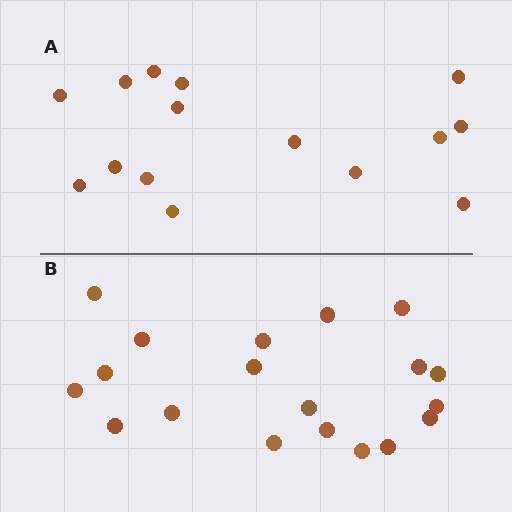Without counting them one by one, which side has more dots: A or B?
Region B (the bottom region) has more dots.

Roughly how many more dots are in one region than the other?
Region B has about 4 more dots than region A.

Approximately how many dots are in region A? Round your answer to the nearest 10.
About 20 dots. (The exact count is 15, which rounds to 20.)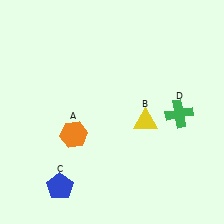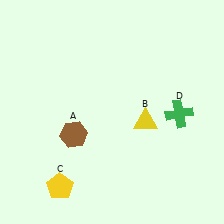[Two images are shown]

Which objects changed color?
A changed from orange to brown. C changed from blue to yellow.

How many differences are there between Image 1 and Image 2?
There are 2 differences between the two images.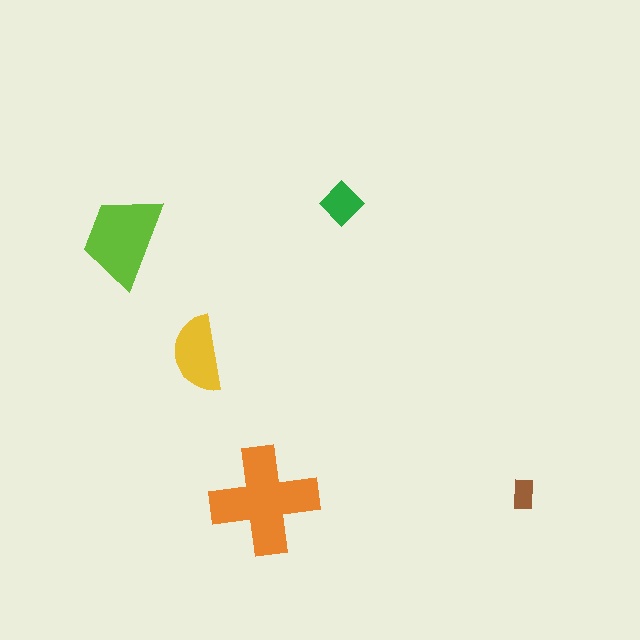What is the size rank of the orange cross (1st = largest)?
1st.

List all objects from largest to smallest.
The orange cross, the lime trapezoid, the yellow semicircle, the green diamond, the brown rectangle.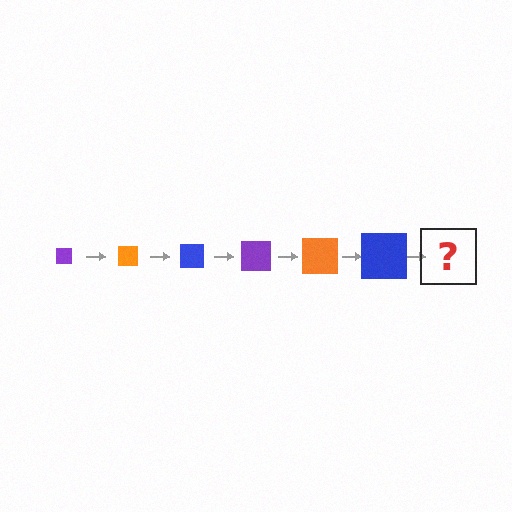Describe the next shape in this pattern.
It should be a purple square, larger than the previous one.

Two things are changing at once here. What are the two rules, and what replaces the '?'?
The two rules are that the square grows larger each step and the color cycles through purple, orange, and blue. The '?' should be a purple square, larger than the previous one.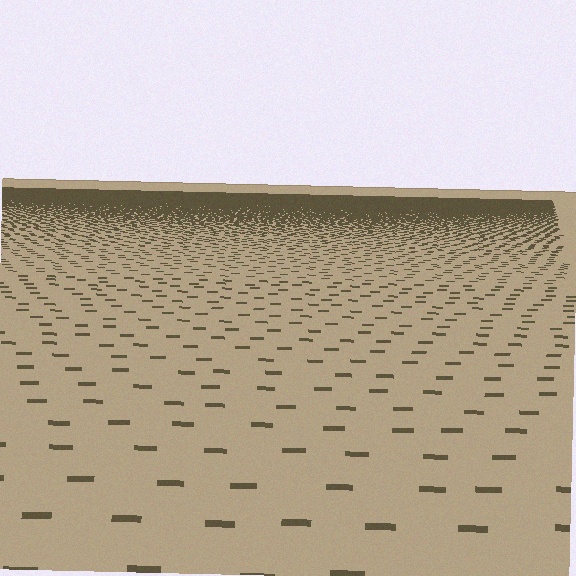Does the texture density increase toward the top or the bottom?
Density increases toward the top.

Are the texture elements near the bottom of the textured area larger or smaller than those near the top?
Larger. Near the bottom, elements are closer to the viewer and appear at a bigger on-screen size.